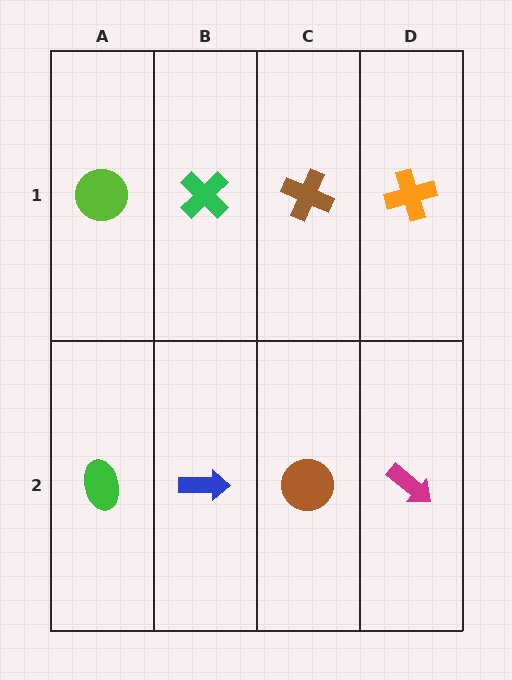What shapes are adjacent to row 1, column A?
A green ellipse (row 2, column A), a green cross (row 1, column B).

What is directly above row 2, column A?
A lime circle.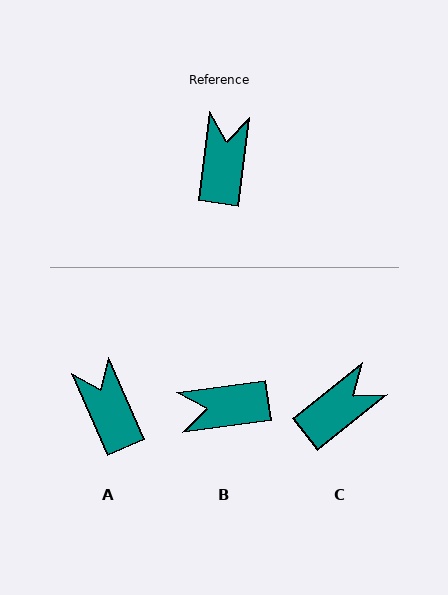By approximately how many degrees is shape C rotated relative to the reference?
Approximately 44 degrees clockwise.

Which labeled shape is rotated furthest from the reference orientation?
B, about 105 degrees away.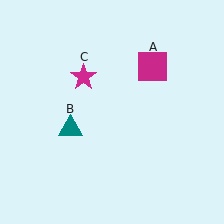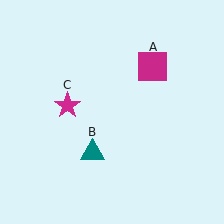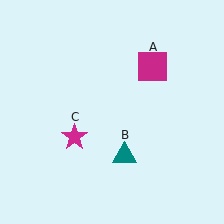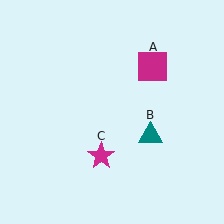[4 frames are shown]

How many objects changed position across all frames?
2 objects changed position: teal triangle (object B), magenta star (object C).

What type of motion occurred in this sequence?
The teal triangle (object B), magenta star (object C) rotated counterclockwise around the center of the scene.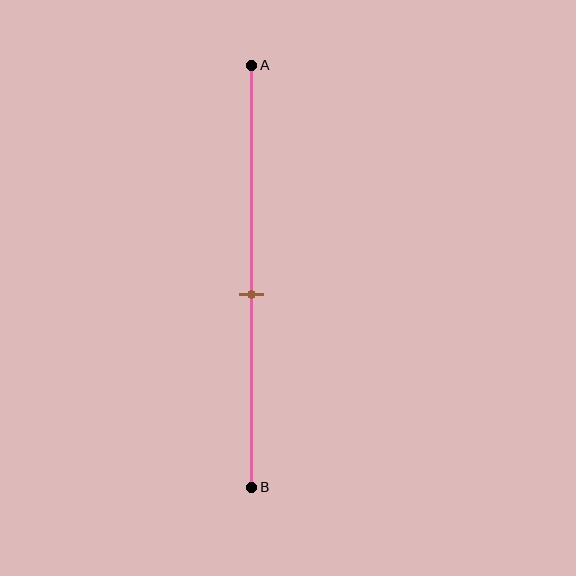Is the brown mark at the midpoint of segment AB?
No, the mark is at about 55% from A, not at the 50% midpoint.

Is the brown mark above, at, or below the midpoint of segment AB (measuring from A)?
The brown mark is below the midpoint of segment AB.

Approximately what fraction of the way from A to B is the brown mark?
The brown mark is approximately 55% of the way from A to B.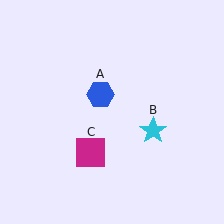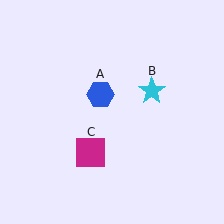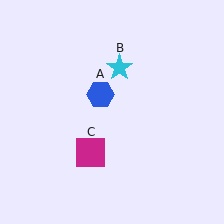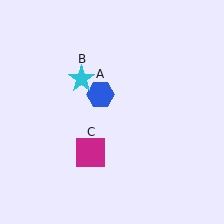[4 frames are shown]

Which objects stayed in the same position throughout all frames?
Blue hexagon (object A) and magenta square (object C) remained stationary.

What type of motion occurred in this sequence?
The cyan star (object B) rotated counterclockwise around the center of the scene.